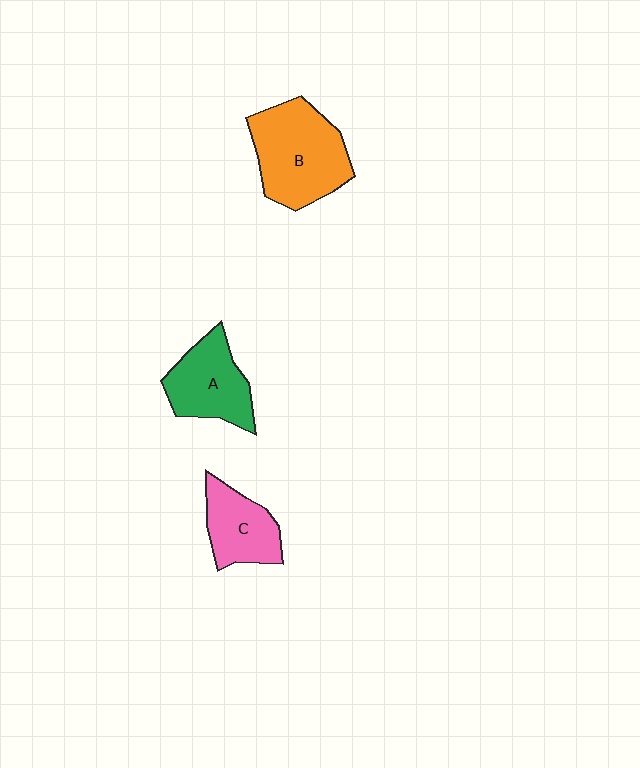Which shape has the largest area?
Shape B (orange).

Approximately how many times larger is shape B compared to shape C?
Approximately 1.6 times.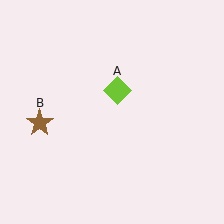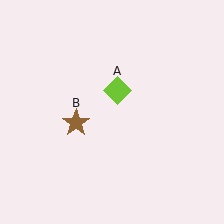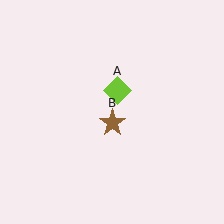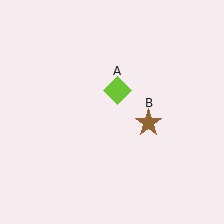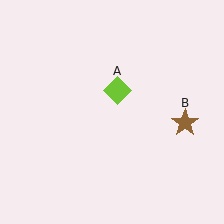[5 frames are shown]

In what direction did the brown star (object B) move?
The brown star (object B) moved right.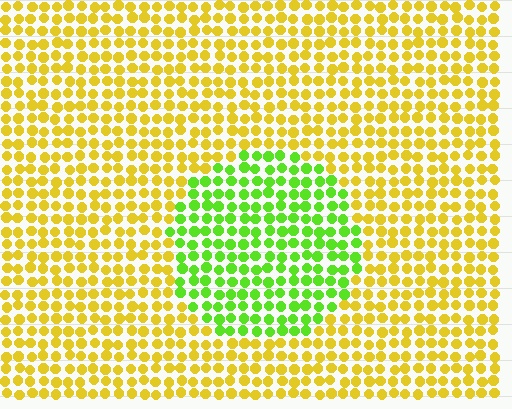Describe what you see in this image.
The image is filled with small yellow elements in a uniform arrangement. A circle-shaped region is visible where the elements are tinted to a slightly different hue, forming a subtle color boundary.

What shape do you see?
I see a circle.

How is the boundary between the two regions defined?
The boundary is defined purely by a slight shift in hue (about 52 degrees). Spacing, size, and orientation are identical on both sides.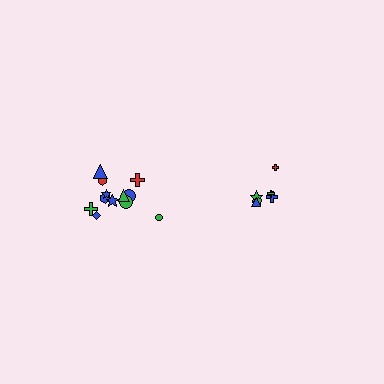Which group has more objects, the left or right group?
The left group.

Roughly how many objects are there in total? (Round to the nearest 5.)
Roughly 20 objects in total.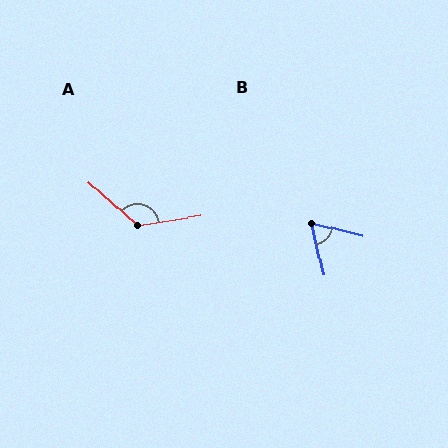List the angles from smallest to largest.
B (63°), A (129°).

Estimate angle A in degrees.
Approximately 129 degrees.